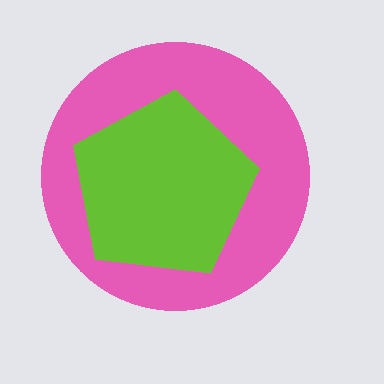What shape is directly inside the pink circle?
The lime pentagon.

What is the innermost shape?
The lime pentagon.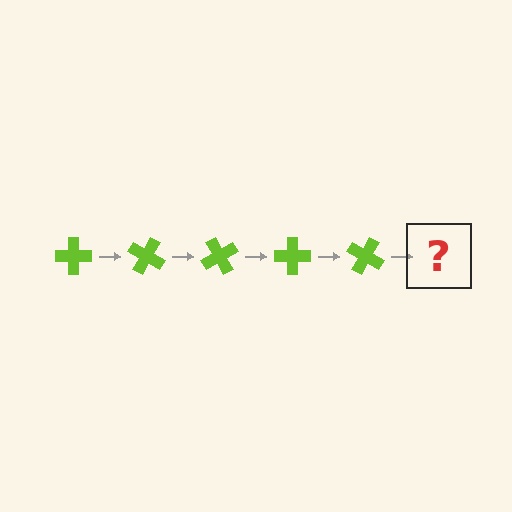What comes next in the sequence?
The next element should be a lime cross rotated 150 degrees.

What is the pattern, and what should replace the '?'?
The pattern is that the cross rotates 30 degrees each step. The '?' should be a lime cross rotated 150 degrees.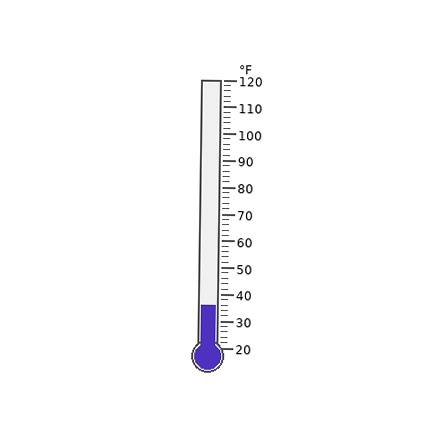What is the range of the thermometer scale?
The thermometer scale ranges from 20°F to 120°F.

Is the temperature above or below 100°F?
The temperature is below 100°F.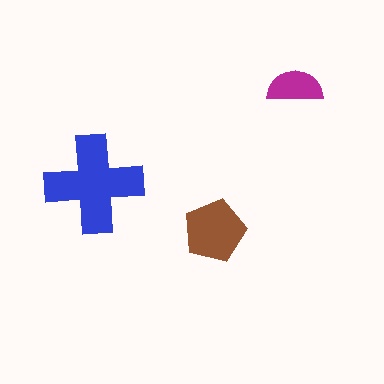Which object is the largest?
The blue cross.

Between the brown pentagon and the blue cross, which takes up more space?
The blue cross.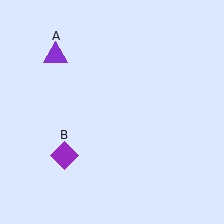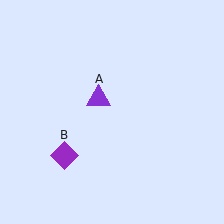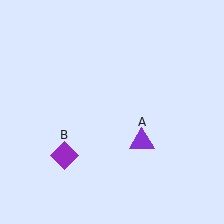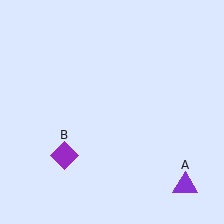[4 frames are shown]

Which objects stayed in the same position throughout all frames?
Purple diamond (object B) remained stationary.